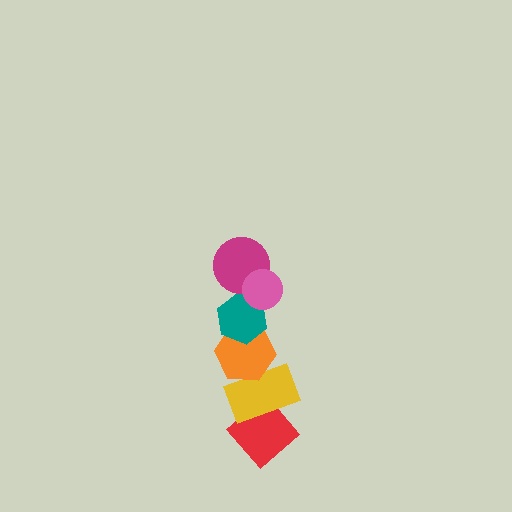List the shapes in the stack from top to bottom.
From top to bottom: the pink circle, the magenta circle, the teal hexagon, the orange hexagon, the yellow rectangle, the red diamond.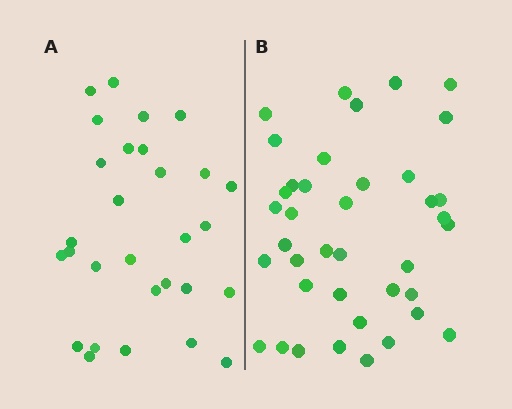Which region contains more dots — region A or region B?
Region B (the right region) has more dots.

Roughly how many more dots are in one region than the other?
Region B has roughly 10 or so more dots than region A.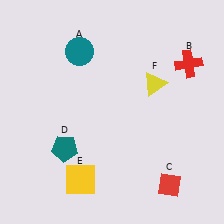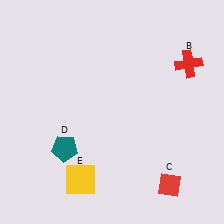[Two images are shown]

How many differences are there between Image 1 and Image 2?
There are 2 differences between the two images.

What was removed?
The yellow triangle (F), the teal circle (A) were removed in Image 2.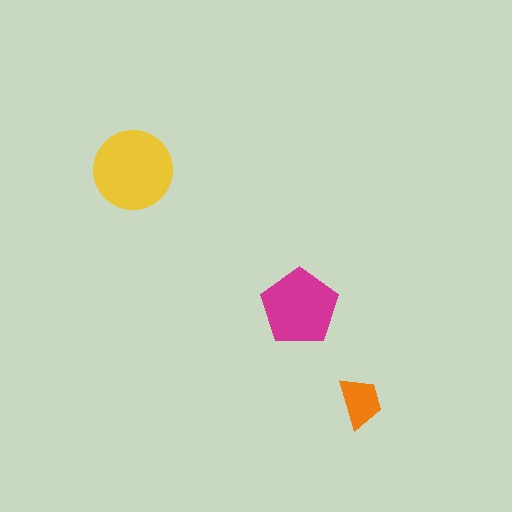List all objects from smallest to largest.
The orange trapezoid, the magenta pentagon, the yellow circle.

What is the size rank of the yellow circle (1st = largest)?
1st.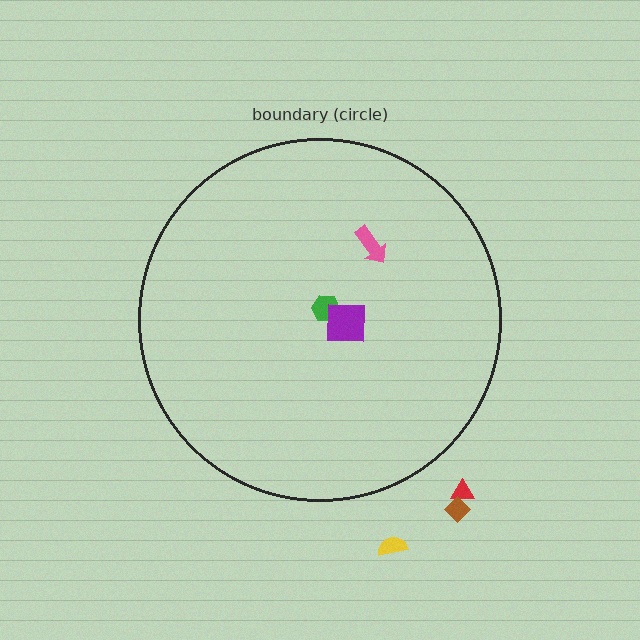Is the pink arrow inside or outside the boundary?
Inside.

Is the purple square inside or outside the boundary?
Inside.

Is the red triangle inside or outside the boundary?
Outside.